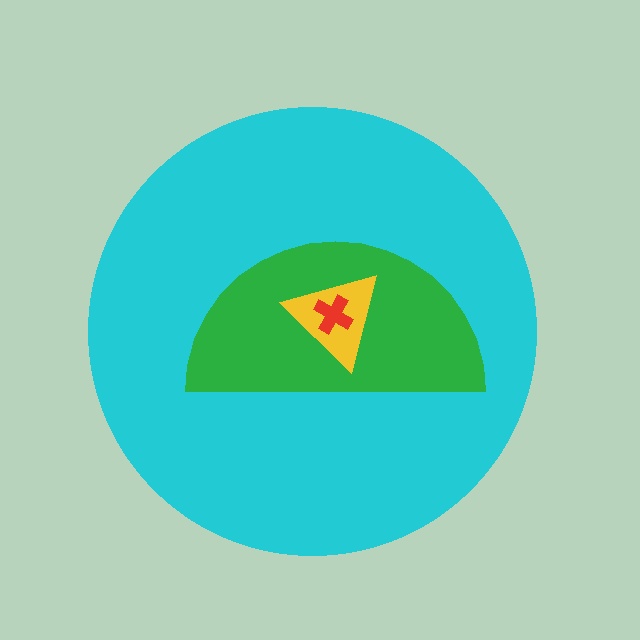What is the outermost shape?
The cyan circle.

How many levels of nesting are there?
4.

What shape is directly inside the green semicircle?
The yellow triangle.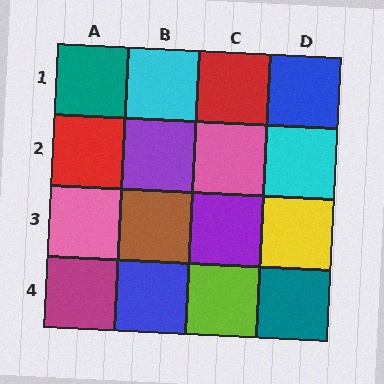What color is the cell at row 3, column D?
Yellow.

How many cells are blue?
2 cells are blue.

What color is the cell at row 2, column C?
Pink.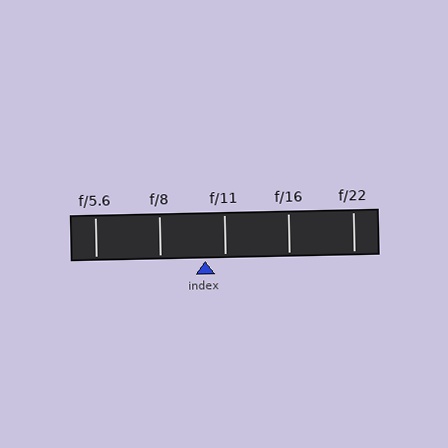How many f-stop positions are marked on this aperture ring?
There are 5 f-stop positions marked.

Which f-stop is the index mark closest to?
The index mark is closest to f/11.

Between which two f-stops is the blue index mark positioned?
The index mark is between f/8 and f/11.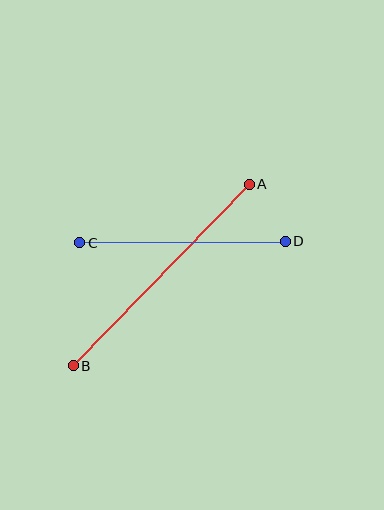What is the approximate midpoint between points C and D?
The midpoint is at approximately (183, 242) pixels.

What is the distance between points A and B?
The distance is approximately 253 pixels.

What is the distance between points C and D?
The distance is approximately 205 pixels.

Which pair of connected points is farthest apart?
Points A and B are farthest apart.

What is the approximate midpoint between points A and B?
The midpoint is at approximately (161, 275) pixels.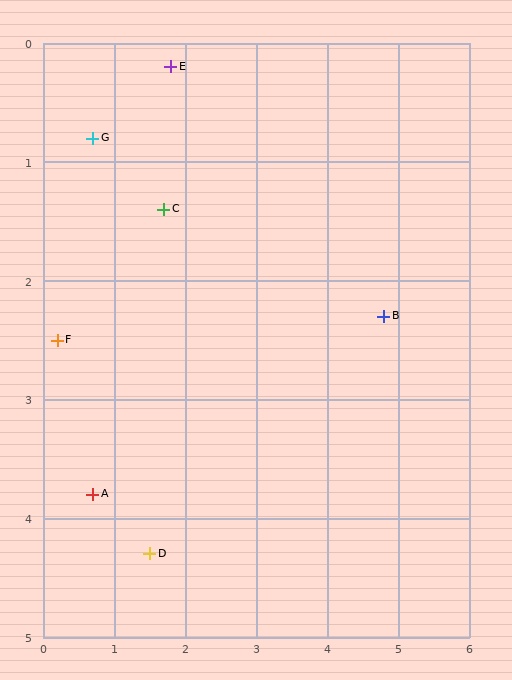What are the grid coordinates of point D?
Point D is at approximately (1.5, 4.3).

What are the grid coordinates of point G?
Point G is at approximately (0.7, 0.8).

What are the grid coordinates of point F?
Point F is at approximately (0.2, 2.5).